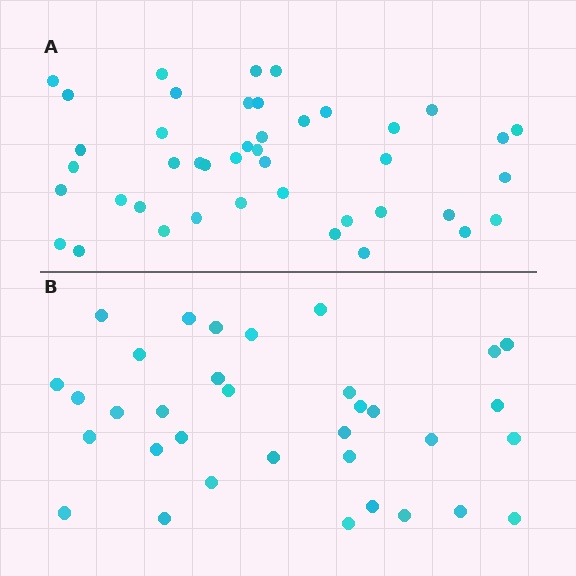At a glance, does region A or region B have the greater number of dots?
Region A (the top region) has more dots.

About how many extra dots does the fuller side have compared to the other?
Region A has roughly 8 or so more dots than region B.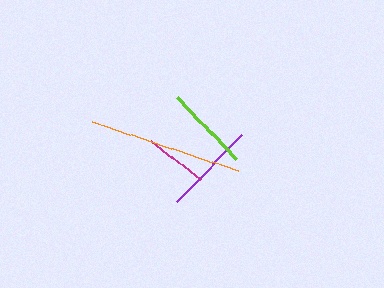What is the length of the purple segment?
The purple segment is approximately 94 pixels long.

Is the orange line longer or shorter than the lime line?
The orange line is longer than the lime line.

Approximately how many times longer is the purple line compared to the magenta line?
The purple line is approximately 1.5 times the length of the magenta line.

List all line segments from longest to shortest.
From longest to shortest: orange, purple, lime, magenta.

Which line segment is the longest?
The orange line is the longest at approximately 154 pixels.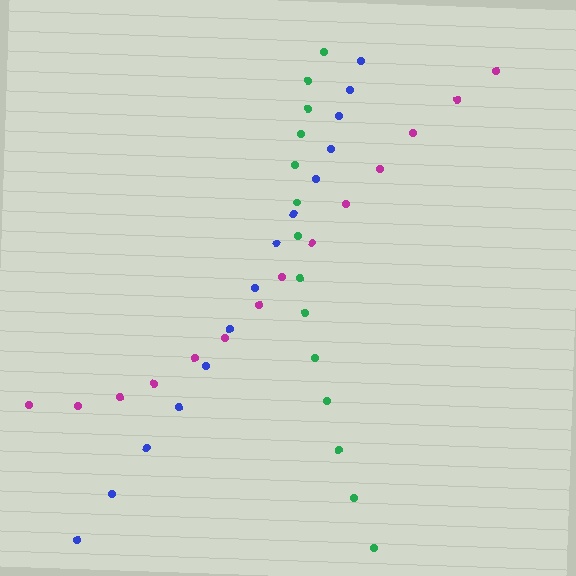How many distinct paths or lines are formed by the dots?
There are 3 distinct paths.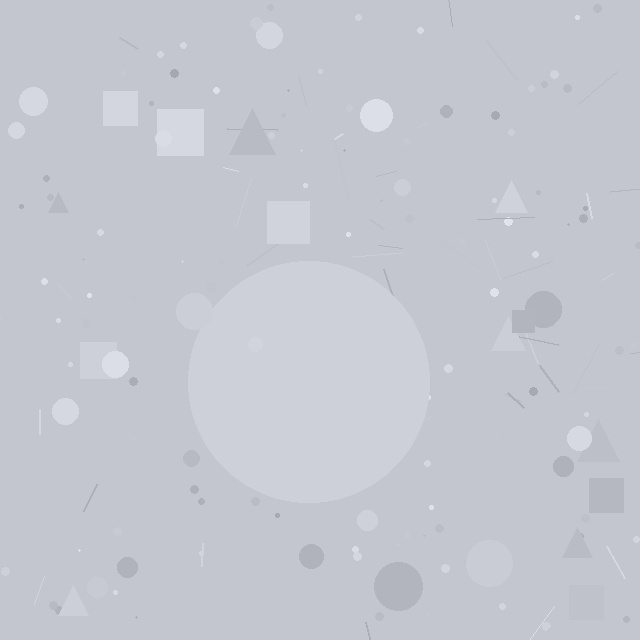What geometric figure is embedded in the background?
A circle is embedded in the background.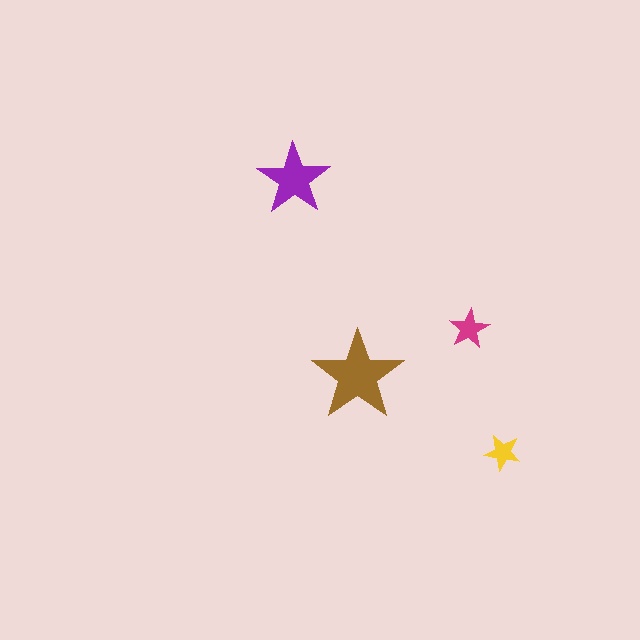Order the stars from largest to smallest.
the brown one, the purple one, the magenta one, the yellow one.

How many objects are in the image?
There are 4 objects in the image.